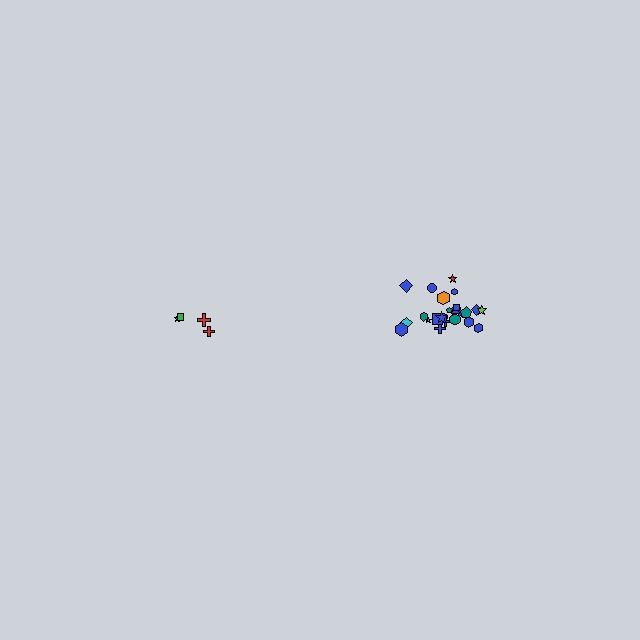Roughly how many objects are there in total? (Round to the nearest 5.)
Roughly 30 objects in total.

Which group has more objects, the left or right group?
The right group.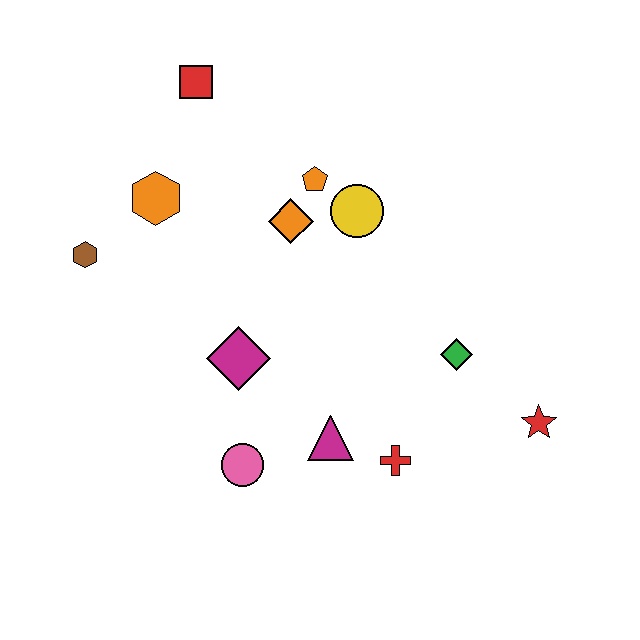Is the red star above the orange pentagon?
No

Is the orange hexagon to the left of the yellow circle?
Yes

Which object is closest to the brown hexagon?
The orange hexagon is closest to the brown hexagon.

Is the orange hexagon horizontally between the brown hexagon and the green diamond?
Yes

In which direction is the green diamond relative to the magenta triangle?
The green diamond is to the right of the magenta triangle.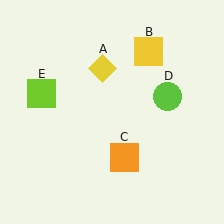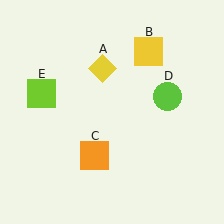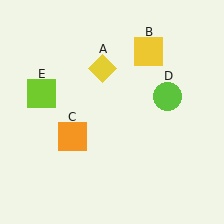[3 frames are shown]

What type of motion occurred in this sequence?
The orange square (object C) rotated clockwise around the center of the scene.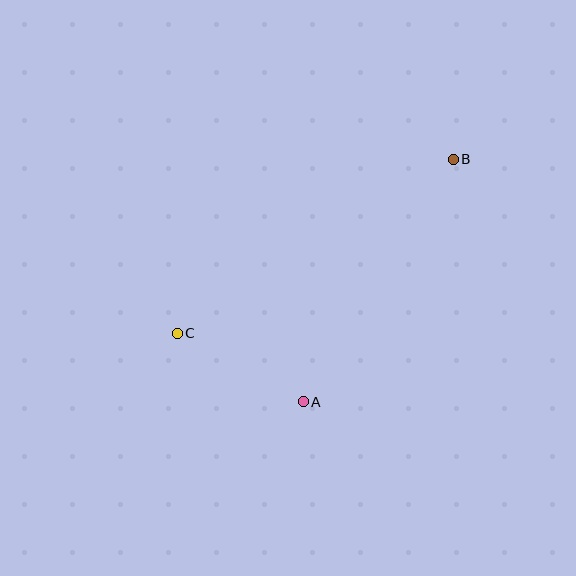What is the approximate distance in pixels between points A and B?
The distance between A and B is approximately 285 pixels.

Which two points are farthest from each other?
Points B and C are farthest from each other.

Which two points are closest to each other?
Points A and C are closest to each other.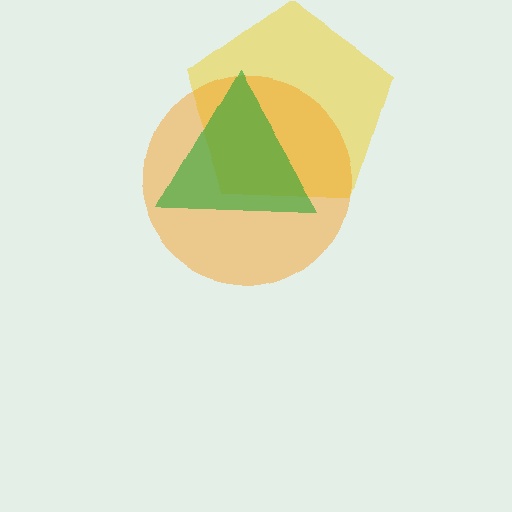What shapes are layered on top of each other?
The layered shapes are: a yellow pentagon, an orange circle, a green triangle.